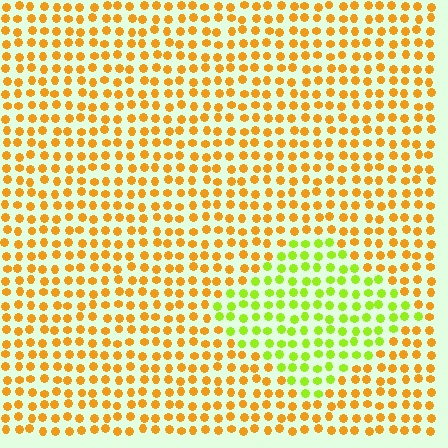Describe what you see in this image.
The image is filled with small orange elements in a uniform arrangement. A diamond-shaped region is visible where the elements are tinted to a slightly different hue, forming a subtle color boundary.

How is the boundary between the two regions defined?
The boundary is defined purely by a slight shift in hue (about 51 degrees). Spacing, size, and orientation are identical on both sides.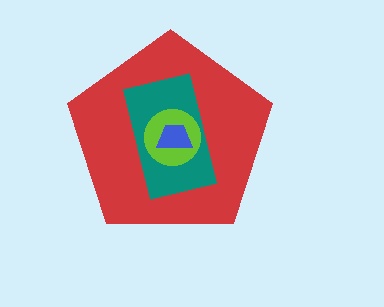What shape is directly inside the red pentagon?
The teal rectangle.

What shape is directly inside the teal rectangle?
The lime circle.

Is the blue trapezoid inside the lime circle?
Yes.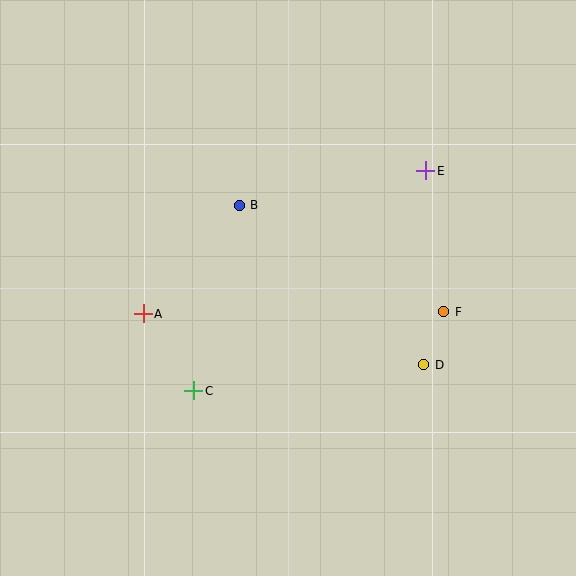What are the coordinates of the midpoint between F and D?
The midpoint between F and D is at (434, 338).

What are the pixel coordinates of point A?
Point A is at (143, 314).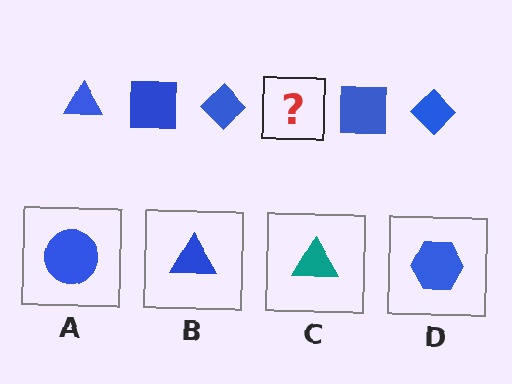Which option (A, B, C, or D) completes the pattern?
B.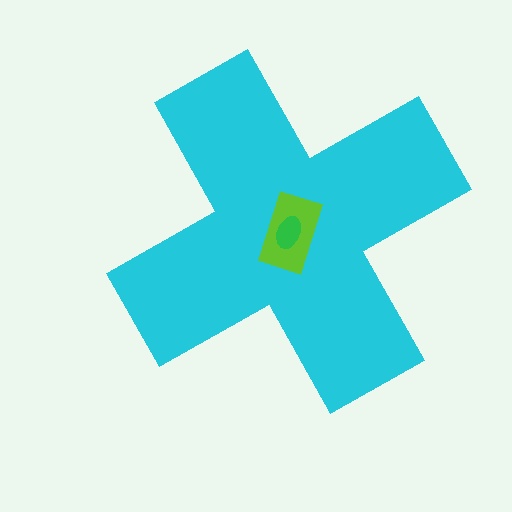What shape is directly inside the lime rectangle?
The green ellipse.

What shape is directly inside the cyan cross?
The lime rectangle.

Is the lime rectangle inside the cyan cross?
Yes.